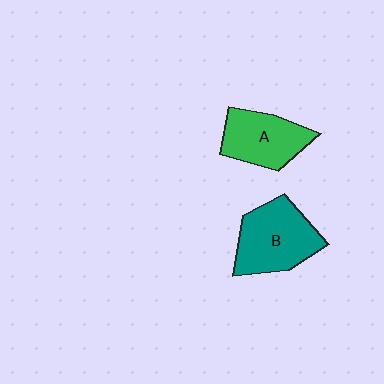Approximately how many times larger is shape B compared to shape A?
Approximately 1.2 times.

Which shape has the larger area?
Shape B (teal).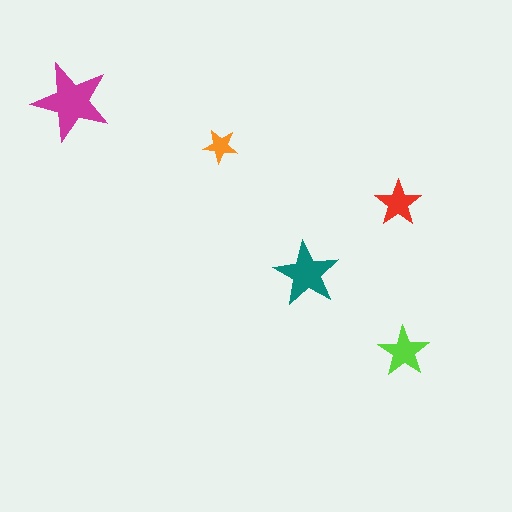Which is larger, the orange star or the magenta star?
The magenta one.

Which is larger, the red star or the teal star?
The teal one.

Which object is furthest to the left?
The magenta star is leftmost.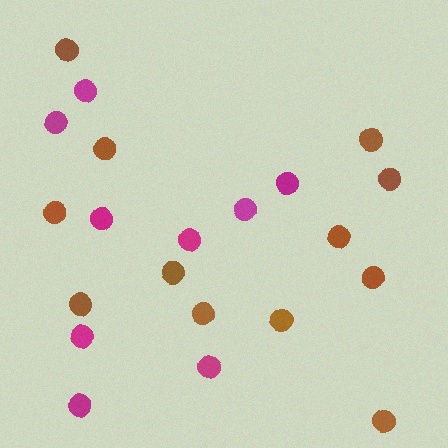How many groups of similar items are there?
There are 2 groups: one group of brown circles (12) and one group of magenta circles (9).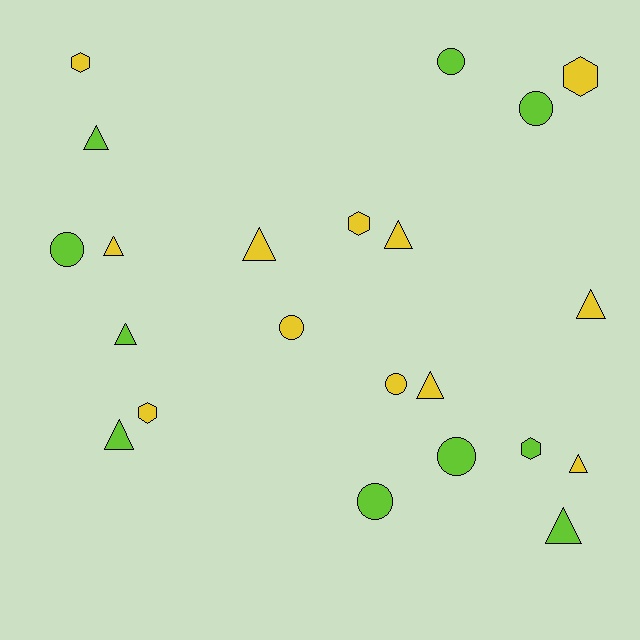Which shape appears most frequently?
Triangle, with 10 objects.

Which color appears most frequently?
Yellow, with 12 objects.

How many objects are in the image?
There are 22 objects.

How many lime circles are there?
There are 5 lime circles.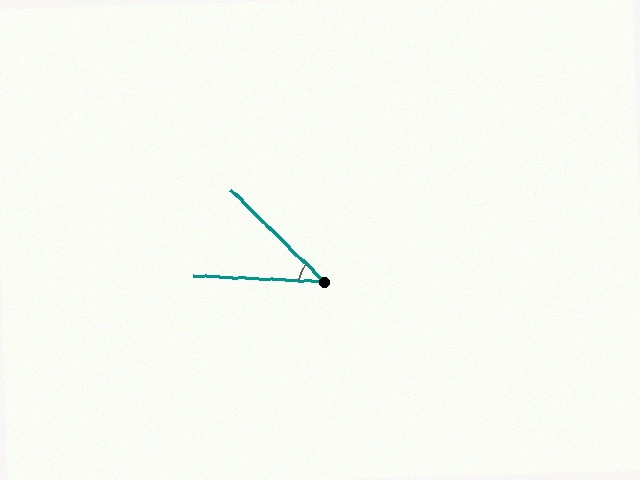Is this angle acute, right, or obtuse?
It is acute.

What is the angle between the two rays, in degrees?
Approximately 42 degrees.